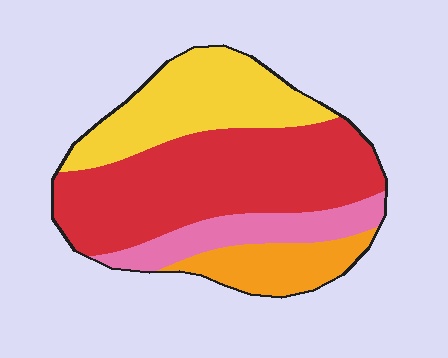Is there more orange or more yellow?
Yellow.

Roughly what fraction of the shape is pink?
Pink covers around 15% of the shape.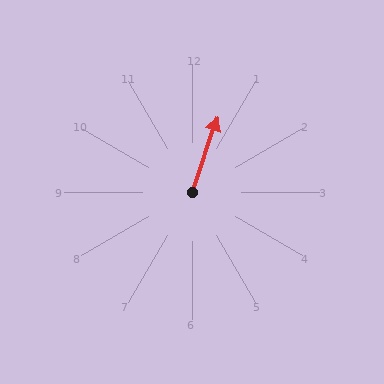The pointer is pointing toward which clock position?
Roughly 1 o'clock.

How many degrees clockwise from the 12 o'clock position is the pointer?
Approximately 19 degrees.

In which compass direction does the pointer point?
North.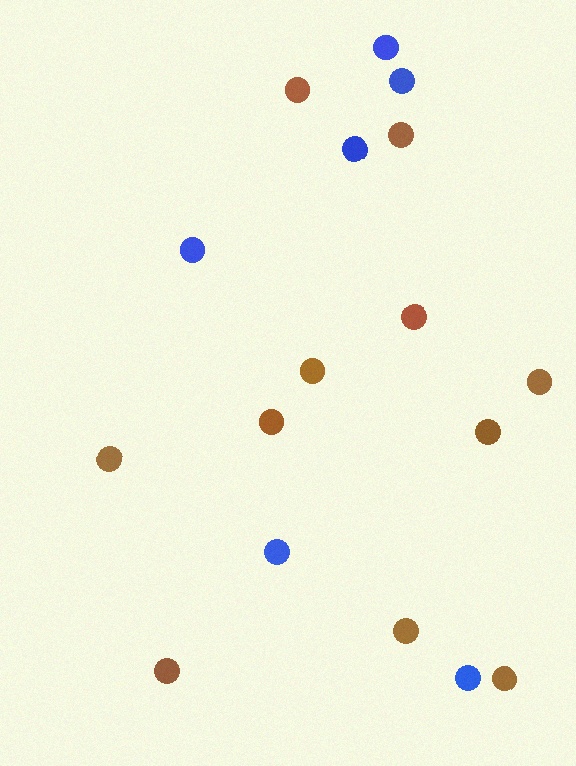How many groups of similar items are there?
There are 2 groups: one group of brown circles (11) and one group of blue circles (6).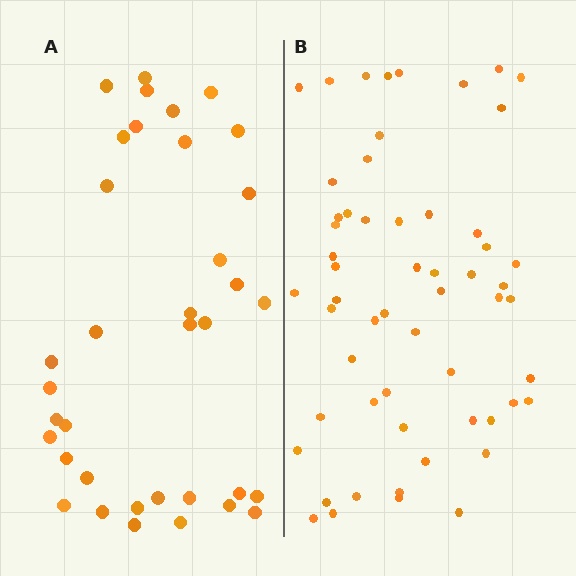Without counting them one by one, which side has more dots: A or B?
Region B (the right region) has more dots.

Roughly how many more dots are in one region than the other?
Region B has approximately 20 more dots than region A.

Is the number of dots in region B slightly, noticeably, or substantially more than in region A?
Region B has substantially more. The ratio is roughly 1.6 to 1.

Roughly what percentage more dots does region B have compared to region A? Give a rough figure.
About 60% more.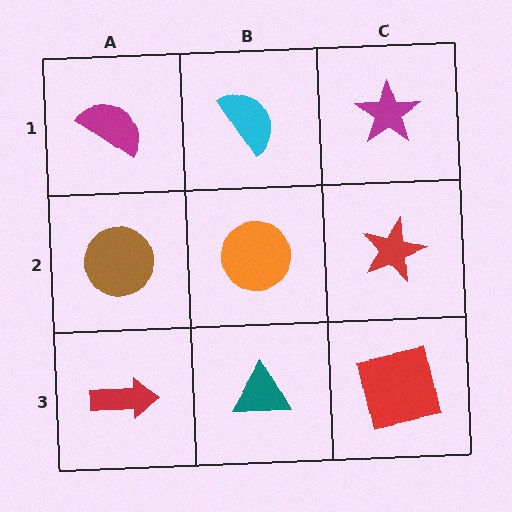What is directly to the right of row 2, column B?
A red star.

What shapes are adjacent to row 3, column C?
A red star (row 2, column C), a teal triangle (row 3, column B).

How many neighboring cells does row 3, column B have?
3.